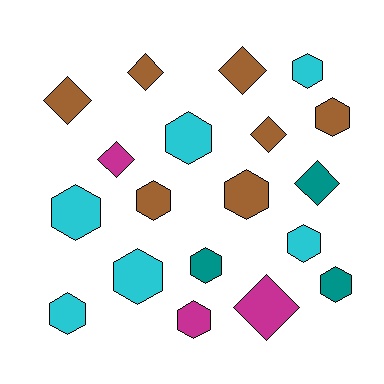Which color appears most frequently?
Brown, with 7 objects.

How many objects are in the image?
There are 19 objects.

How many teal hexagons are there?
There are 2 teal hexagons.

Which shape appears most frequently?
Hexagon, with 12 objects.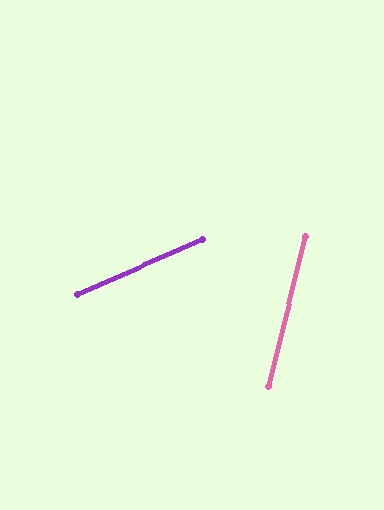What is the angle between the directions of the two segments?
Approximately 52 degrees.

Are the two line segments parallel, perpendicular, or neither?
Neither parallel nor perpendicular — they differ by about 52°.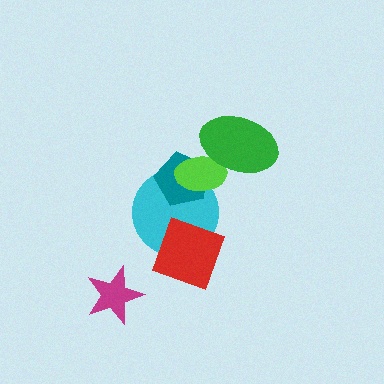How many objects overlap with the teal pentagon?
2 objects overlap with the teal pentagon.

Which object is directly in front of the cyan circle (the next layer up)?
The red diamond is directly in front of the cyan circle.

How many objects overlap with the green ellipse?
1 object overlaps with the green ellipse.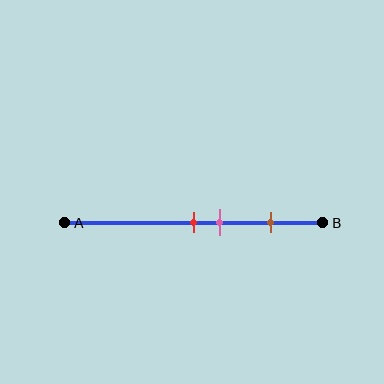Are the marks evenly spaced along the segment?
No, the marks are not evenly spaced.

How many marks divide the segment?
There are 3 marks dividing the segment.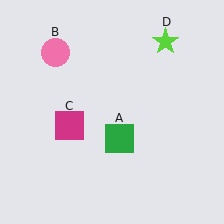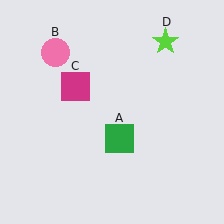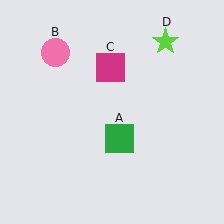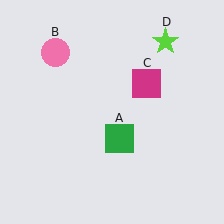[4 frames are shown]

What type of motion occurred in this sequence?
The magenta square (object C) rotated clockwise around the center of the scene.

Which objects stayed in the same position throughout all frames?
Green square (object A) and pink circle (object B) and lime star (object D) remained stationary.